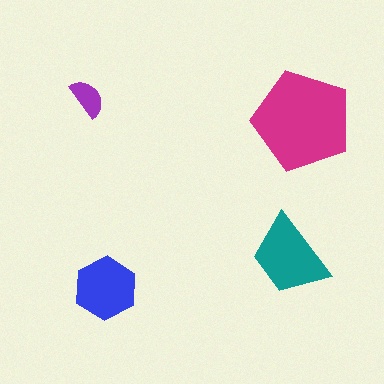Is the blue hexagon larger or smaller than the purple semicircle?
Larger.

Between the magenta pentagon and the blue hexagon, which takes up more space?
The magenta pentagon.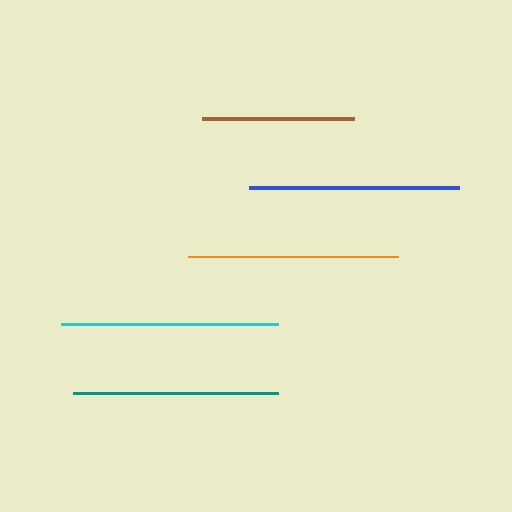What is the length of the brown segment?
The brown segment is approximately 152 pixels long.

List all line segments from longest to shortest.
From longest to shortest: cyan, orange, blue, teal, brown.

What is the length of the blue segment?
The blue segment is approximately 209 pixels long.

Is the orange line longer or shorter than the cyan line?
The cyan line is longer than the orange line.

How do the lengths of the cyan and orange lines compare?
The cyan and orange lines are approximately the same length.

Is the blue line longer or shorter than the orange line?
The orange line is longer than the blue line.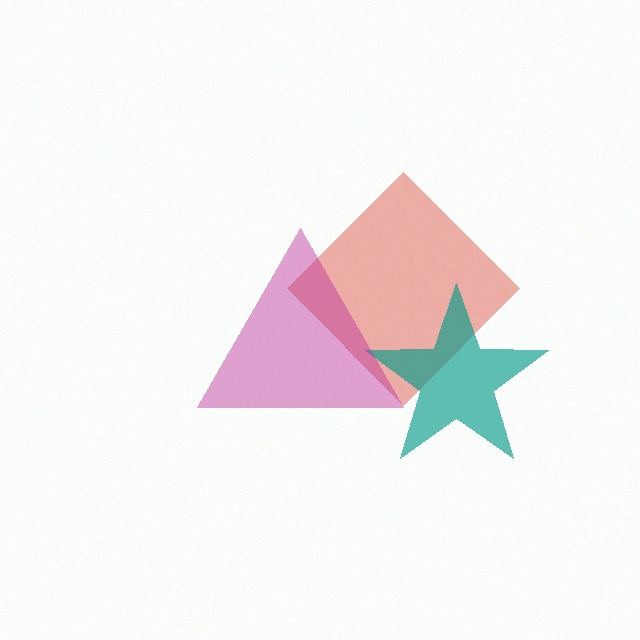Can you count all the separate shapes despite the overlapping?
Yes, there are 3 separate shapes.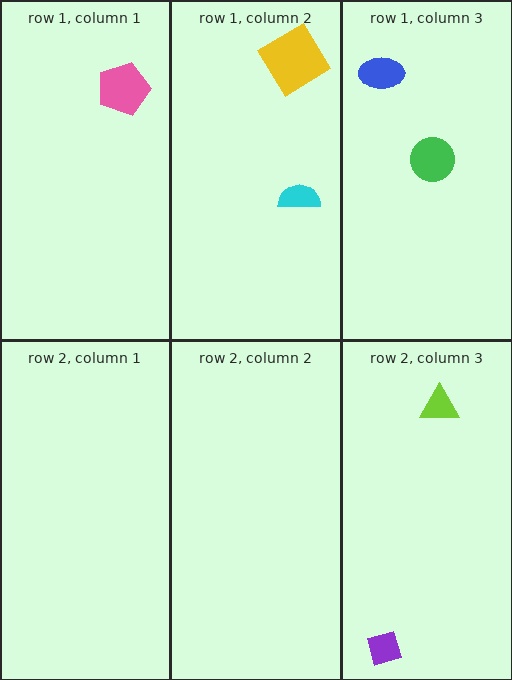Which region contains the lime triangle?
The row 2, column 3 region.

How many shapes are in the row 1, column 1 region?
1.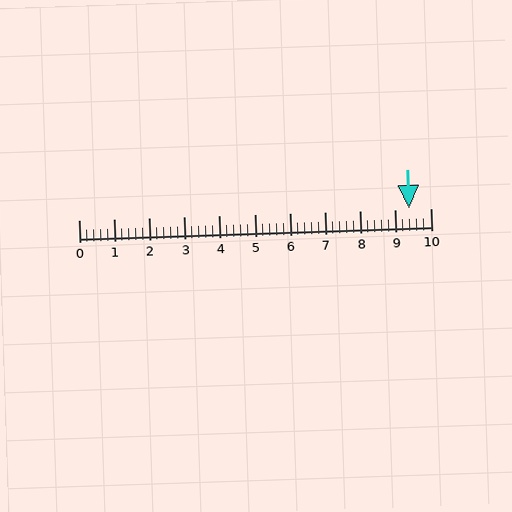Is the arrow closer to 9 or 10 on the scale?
The arrow is closer to 9.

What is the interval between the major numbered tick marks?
The major tick marks are spaced 1 units apart.